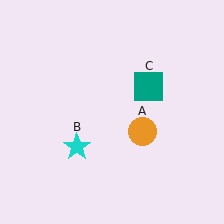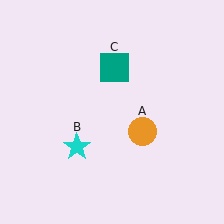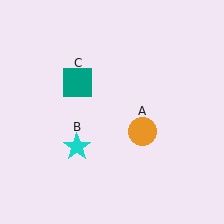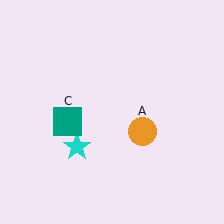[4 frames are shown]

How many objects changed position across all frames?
1 object changed position: teal square (object C).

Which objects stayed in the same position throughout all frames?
Orange circle (object A) and cyan star (object B) remained stationary.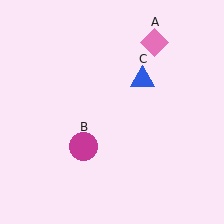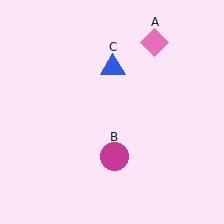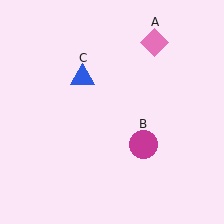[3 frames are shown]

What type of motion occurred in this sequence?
The magenta circle (object B), blue triangle (object C) rotated counterclockwise around the center of the scene.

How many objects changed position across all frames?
2 objects changed position: magenta circle (object B), blue triangle (object C).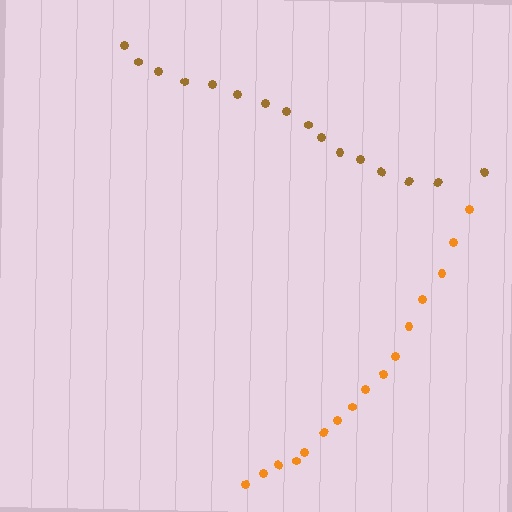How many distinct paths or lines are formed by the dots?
There are 2 distinct paths.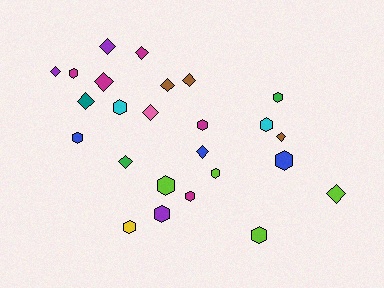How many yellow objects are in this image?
There is 1 yellow object.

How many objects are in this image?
There are 25 objects.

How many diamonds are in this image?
There are 12 diamonds.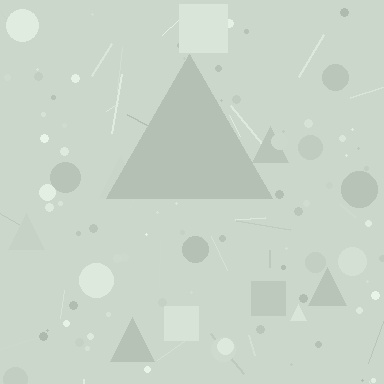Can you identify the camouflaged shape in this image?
The camouflaged shape is a triangle.